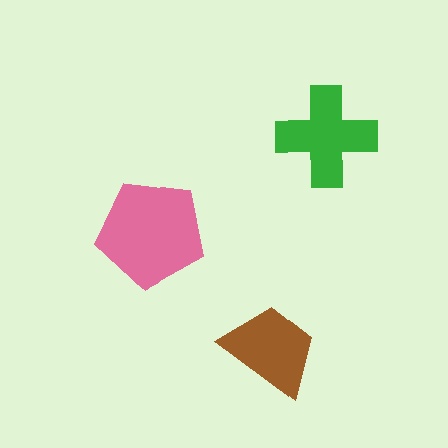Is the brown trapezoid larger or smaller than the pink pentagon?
Smaller.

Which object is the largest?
The pink pentagon.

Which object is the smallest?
The brown trapezoid.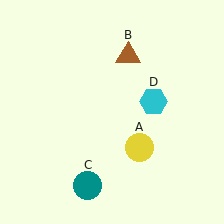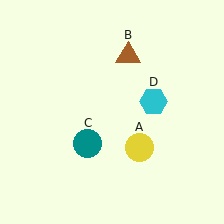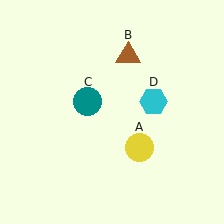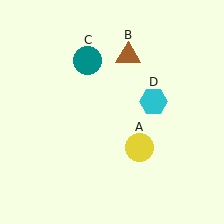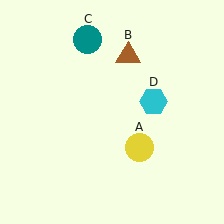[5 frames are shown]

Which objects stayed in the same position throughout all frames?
Yellow circle (object A) and brown triangle (object B) and cyan hexagon (object D) remained stationary.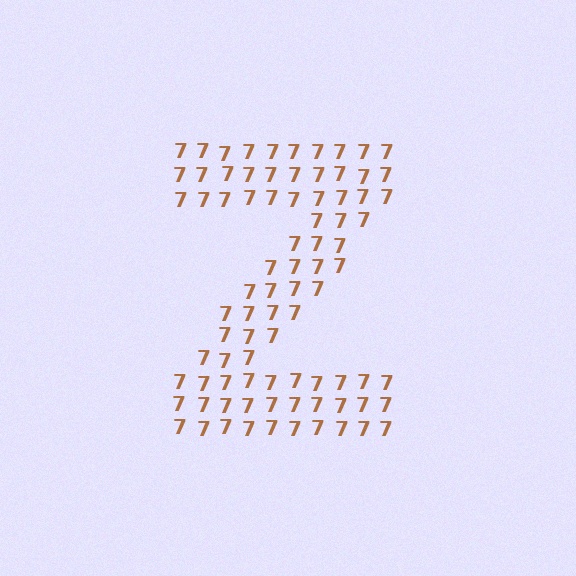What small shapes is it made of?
It is made of small digit 7's.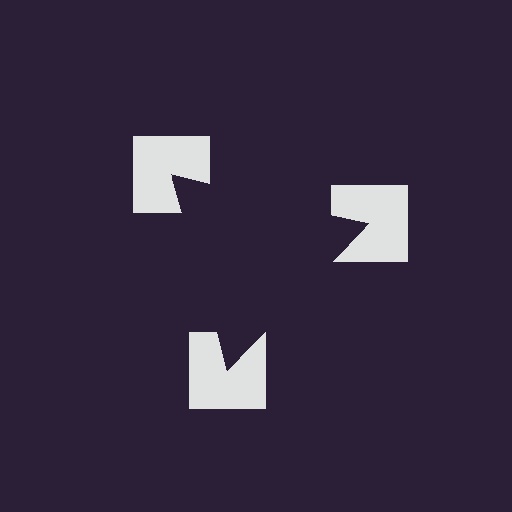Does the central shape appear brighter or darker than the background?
It typically appears slightly darker than the background, even though no actual brightness change is drawn.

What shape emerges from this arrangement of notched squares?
An illusory triangle — its edges are inferred from the aligned wedge cuts in the notched squares, not physically drawn.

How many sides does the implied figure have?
3 sides.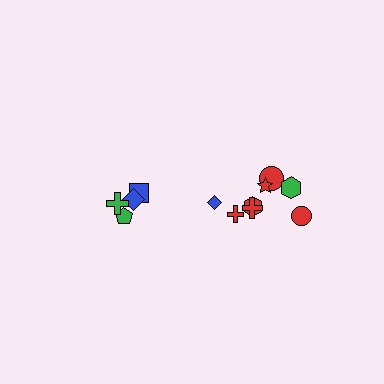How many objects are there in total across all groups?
There are 12 objects.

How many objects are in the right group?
There are 8 objects.